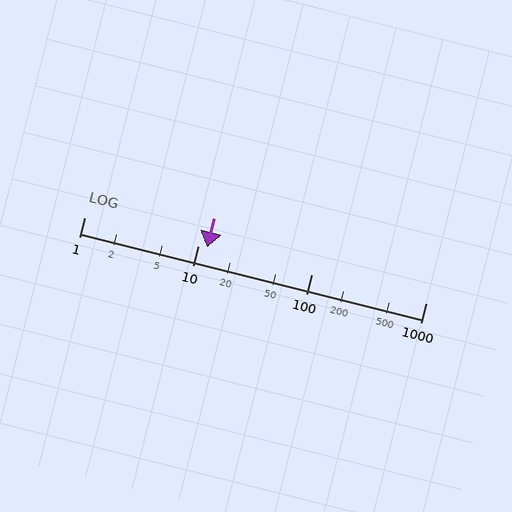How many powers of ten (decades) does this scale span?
The scale spans 3 decades, from 1 to 1000.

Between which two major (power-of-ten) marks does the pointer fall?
The pointer is between 10 and 100.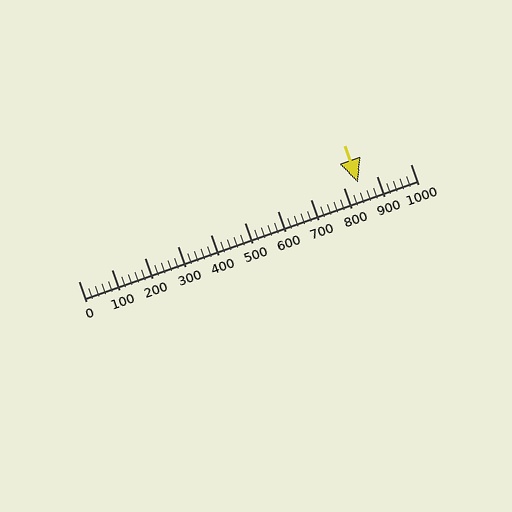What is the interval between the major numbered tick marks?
The major tick marks are spaced 100 units apart.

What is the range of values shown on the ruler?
The ruler shows values from 0 to 1000.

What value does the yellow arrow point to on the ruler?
The yellow arrow points to approximately 841.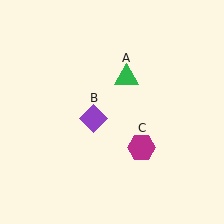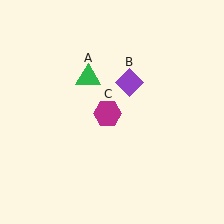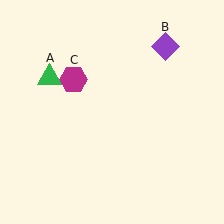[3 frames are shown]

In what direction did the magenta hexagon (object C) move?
The magenta hexagon (object C) moved up and to the left.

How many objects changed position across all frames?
3 objects changed position: green triangle (object A), purple diamond (object B), magenta hexagon (object C).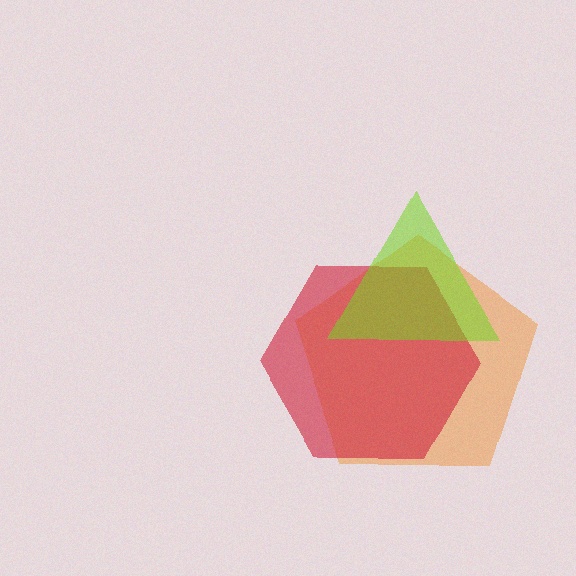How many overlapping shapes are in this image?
There are 3 overlapping shapes in the image.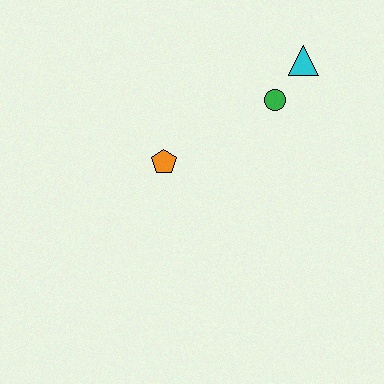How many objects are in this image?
There are 3 objects.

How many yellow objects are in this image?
There are no yellow objects.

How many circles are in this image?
There is 1 circle.